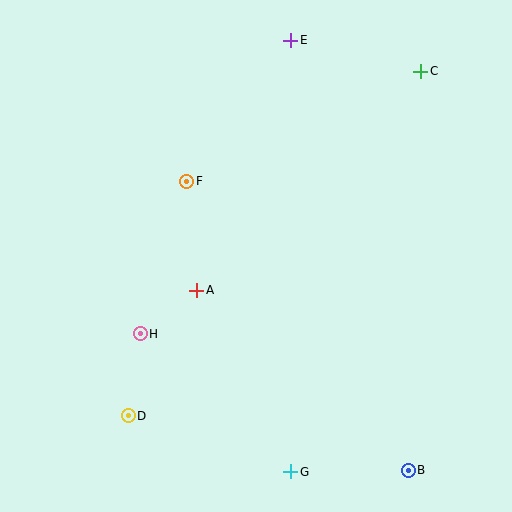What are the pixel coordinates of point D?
Point D is at (128, 416).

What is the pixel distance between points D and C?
The distance between D and C is 452 pixels.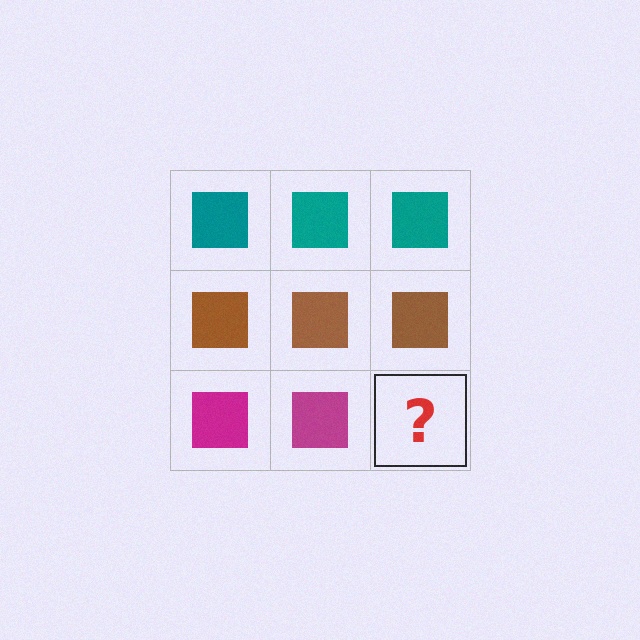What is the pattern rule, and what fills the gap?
The rule is that each row has a consistent color. The gap should be filled with a magenta square.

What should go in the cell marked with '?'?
The missing cell should contain a magenta square.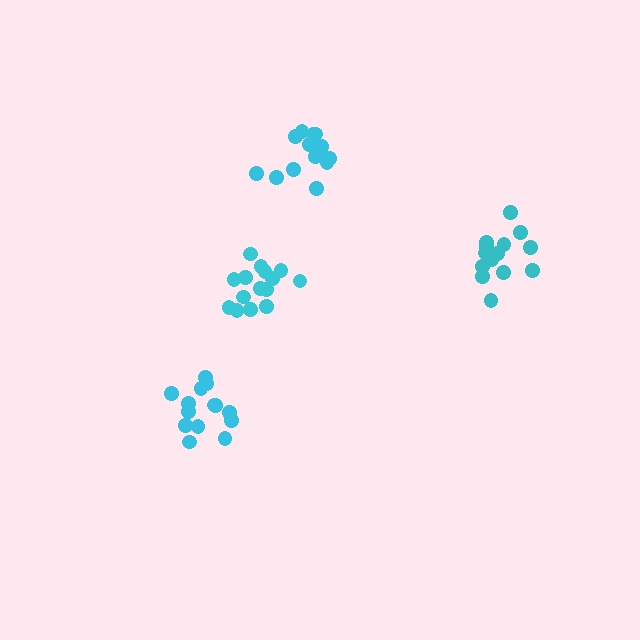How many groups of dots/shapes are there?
There are 4 groups.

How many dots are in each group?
Group 1: 13 dots, Group 2: 14 dots, Group 3: 16 dots, Group 4: 14 dots (57 total).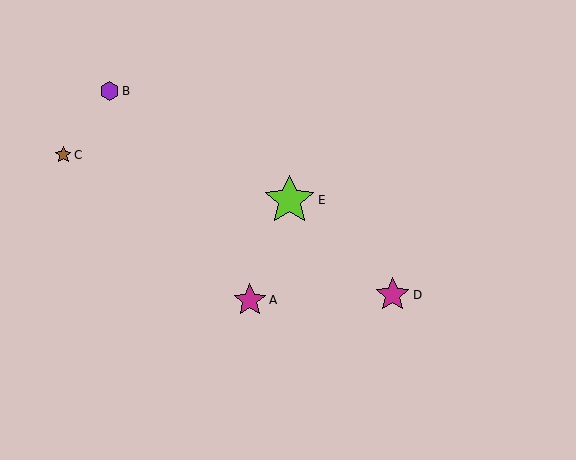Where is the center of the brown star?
The center of the brown star is at (63, 155).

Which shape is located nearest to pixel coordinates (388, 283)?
The magenta star (labeled D) at (393, 295) is nearest to that location.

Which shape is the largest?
The lime star (labeled E) is the largest.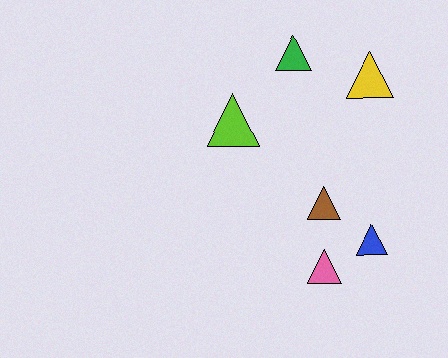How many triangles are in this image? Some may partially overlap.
There are 6 triangles.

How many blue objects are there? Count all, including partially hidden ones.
There is 1 blue object.